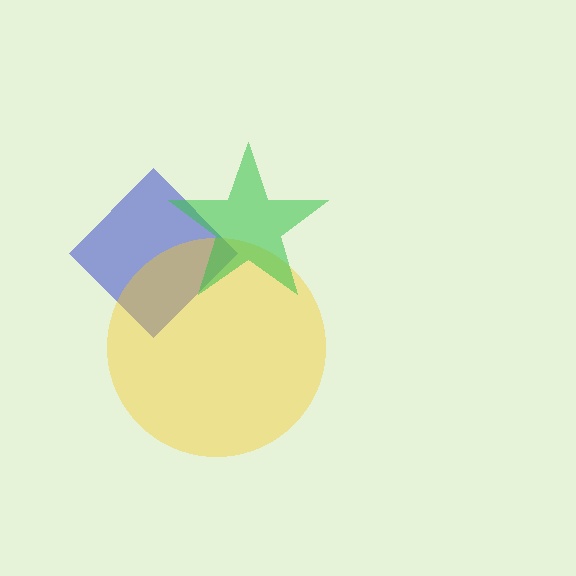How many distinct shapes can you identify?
There are 3 distinct shapes: a blue diamond, a yellow circle, a green star.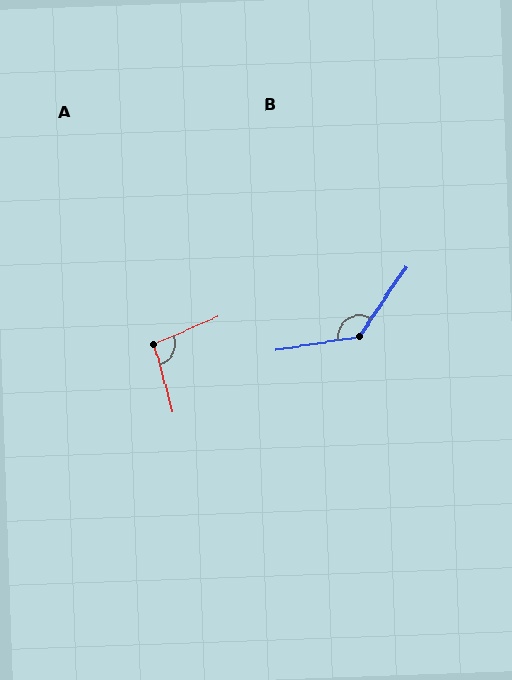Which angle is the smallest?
A, at approximately 98 degrees.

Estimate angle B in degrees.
Approximately 133 degrees.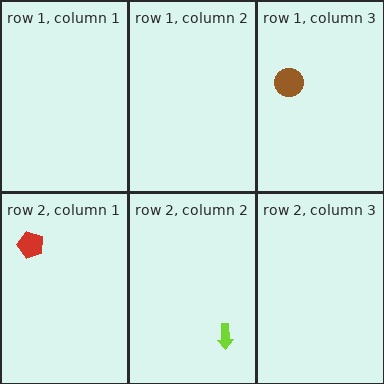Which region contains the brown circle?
The row 1, column 3 region.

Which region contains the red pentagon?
The row 2, column 1 region.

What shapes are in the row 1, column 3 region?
The brown circle.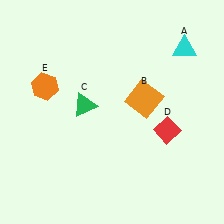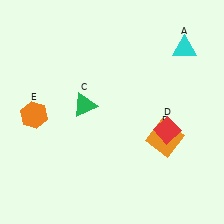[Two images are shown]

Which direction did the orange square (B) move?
The orange square (B) moved down.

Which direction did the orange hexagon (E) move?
The orange hexagon (E) moved down.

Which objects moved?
The objects that moved are: the orange square (B), the orange hexagon (E).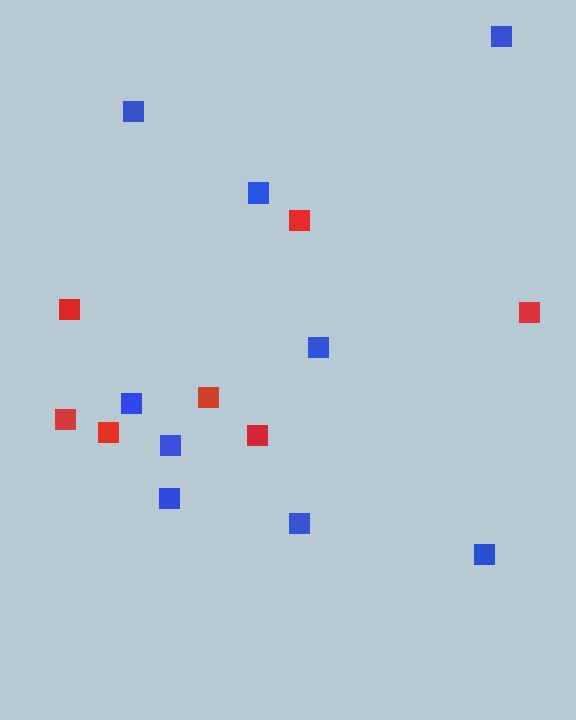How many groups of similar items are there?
There are 2 groups: one group of red squares (7) and one group of blue squares (9).